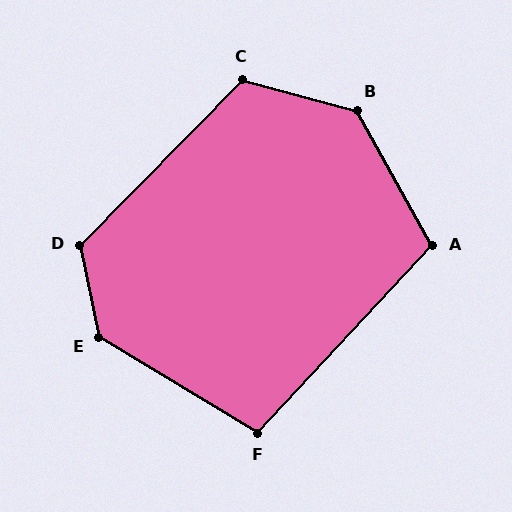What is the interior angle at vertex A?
Approximately 108 degrees (obtuse).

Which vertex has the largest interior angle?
B, at approximately 134 degrees.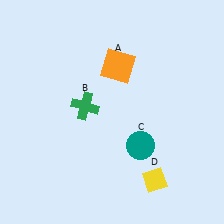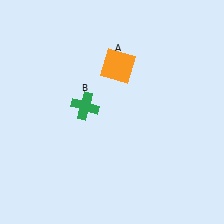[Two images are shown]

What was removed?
The yellow diamond (D), the teal circle (C) were removed in Image 2.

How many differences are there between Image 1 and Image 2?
There are 2 differences between the two images.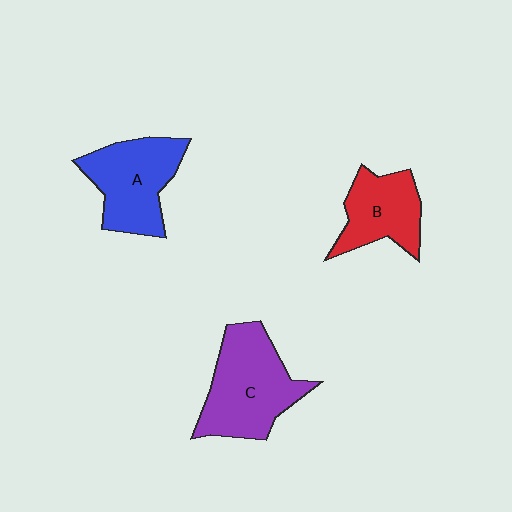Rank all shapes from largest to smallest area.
From largest to smallest: C (purple), A (blue), B (red).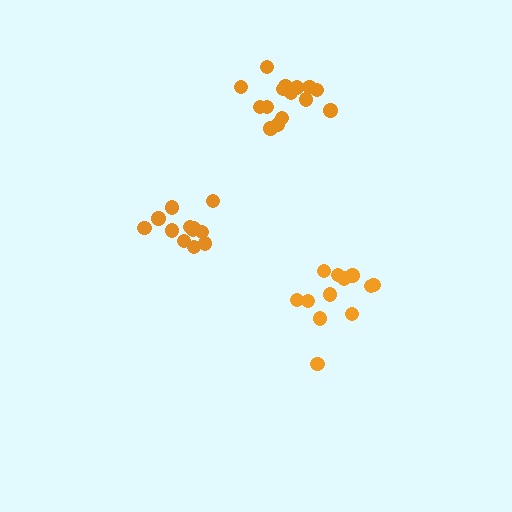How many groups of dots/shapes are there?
There are 3 groups.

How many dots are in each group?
Group 1: 12 dots, Group 2: 12 dots, Group 3: 15 dots (39 total).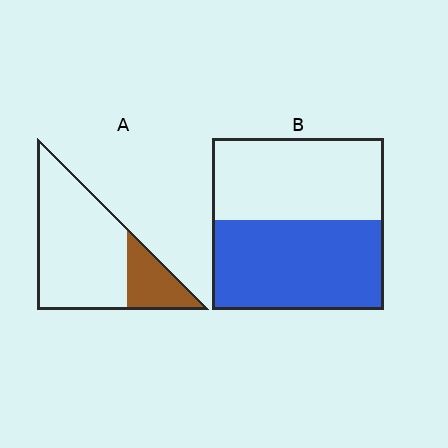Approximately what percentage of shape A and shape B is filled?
A is approximately 25% and B is approximately 50%.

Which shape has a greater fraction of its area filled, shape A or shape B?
Shape B.